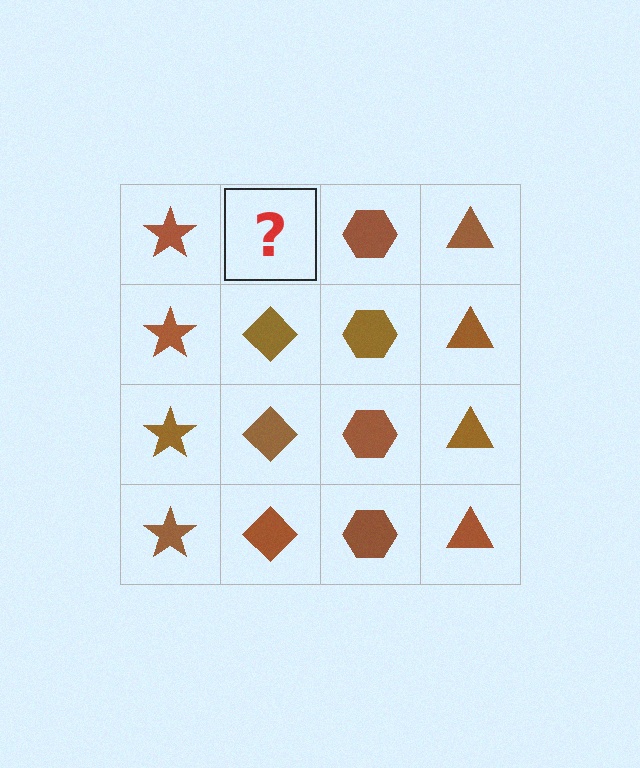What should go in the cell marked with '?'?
The missing cell should contain a brown diamond.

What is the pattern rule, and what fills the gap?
The rule is that each column has a consistent shape. The gap should be filled with a brown diamond.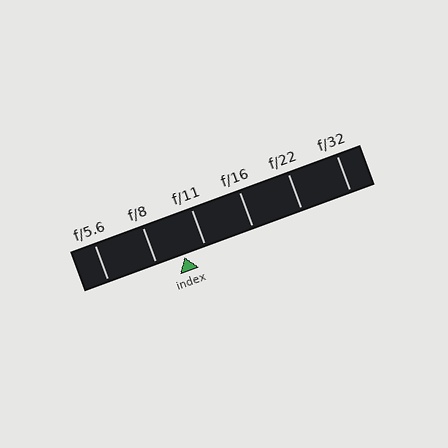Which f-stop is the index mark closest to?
The index mark is closest to f/11.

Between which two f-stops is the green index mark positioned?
The index mark is between f/8 and f/11.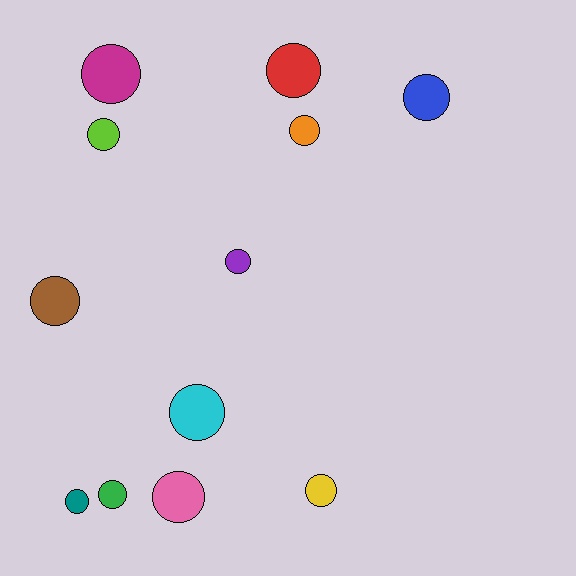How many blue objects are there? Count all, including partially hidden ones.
There is 1 blue object.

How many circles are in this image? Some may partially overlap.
There are 12 circles.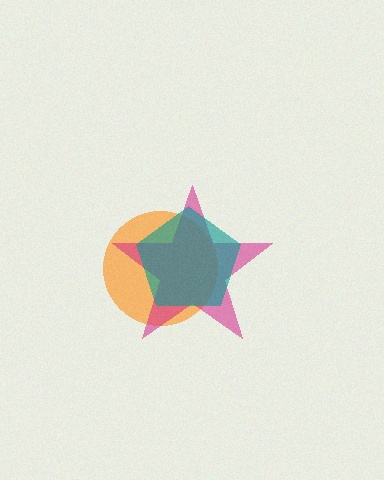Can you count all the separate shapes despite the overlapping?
Yes, there are 3 separate shapes.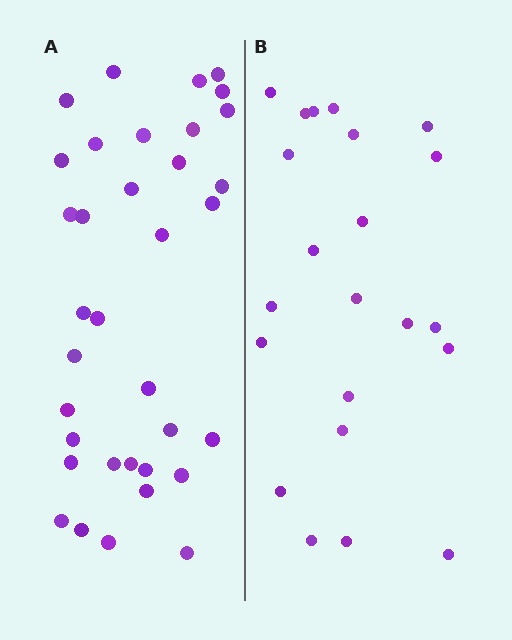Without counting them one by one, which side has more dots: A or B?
Region A (the left region) has more dots.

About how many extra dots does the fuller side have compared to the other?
Region A has approximately 15 more dots than region B.